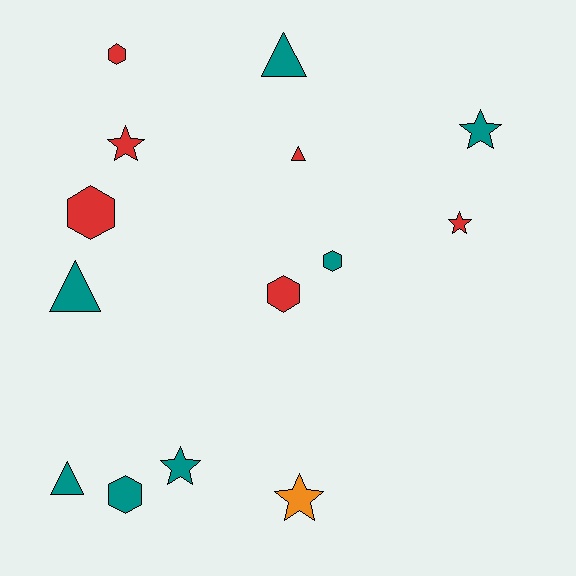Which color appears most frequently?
Teal, with 7 objects.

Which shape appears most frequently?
Hexagon, with 5 objects.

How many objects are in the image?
There are 14 objects.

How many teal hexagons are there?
There are 2 teal hexagons.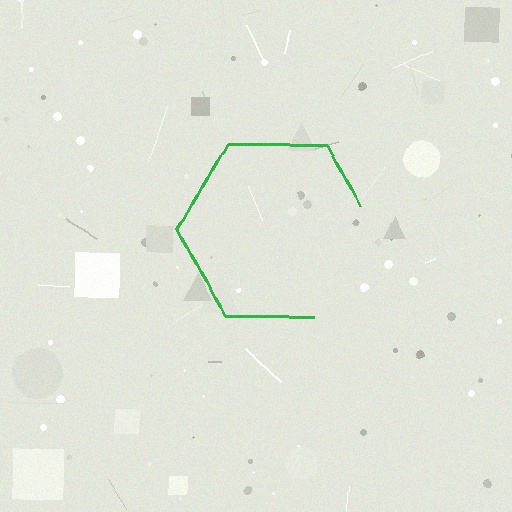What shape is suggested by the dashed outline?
The dashed outline suggests a hexagon.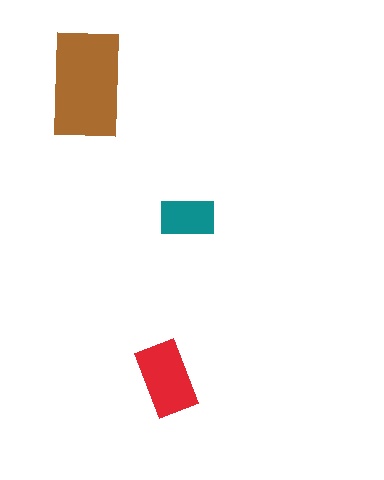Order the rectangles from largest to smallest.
the brown one, the red one, the teal one.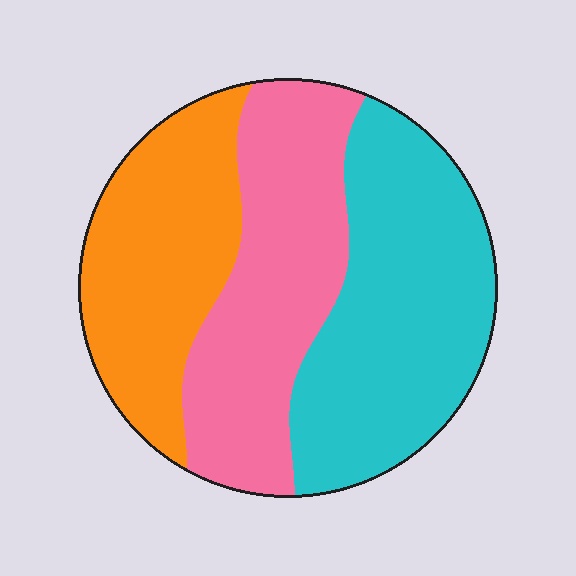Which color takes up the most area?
Cyan, at roughly 40%.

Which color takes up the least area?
Orange, at roughly 30%.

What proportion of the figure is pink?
Pink covers about 35% of the figure.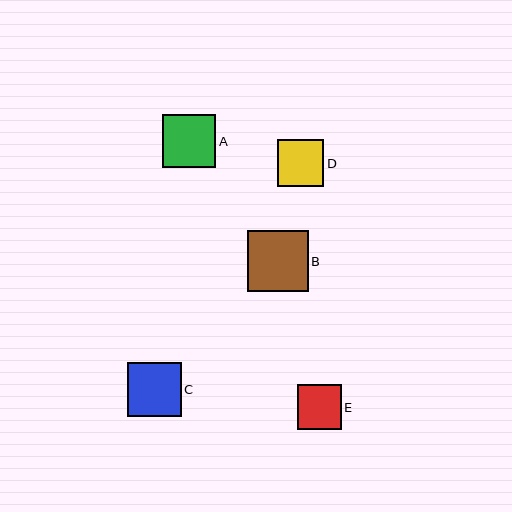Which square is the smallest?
Square E is the smallest with a size of approximately 44 pixels.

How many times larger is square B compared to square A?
Square B is approximately 1.1 times the size of square A.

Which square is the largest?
Square B is the largest with a size of approximately 60 pixels.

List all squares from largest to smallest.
From largest to smallest: B, C, A, D, E.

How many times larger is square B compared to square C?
Square B is approximately 1.1 times the size of square C.